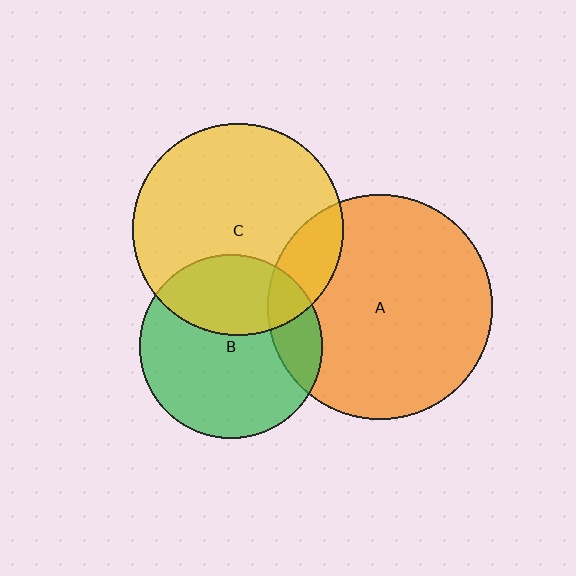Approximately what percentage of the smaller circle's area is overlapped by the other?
Approximately 35%.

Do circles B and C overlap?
Yes.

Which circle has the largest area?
Circle A (orange).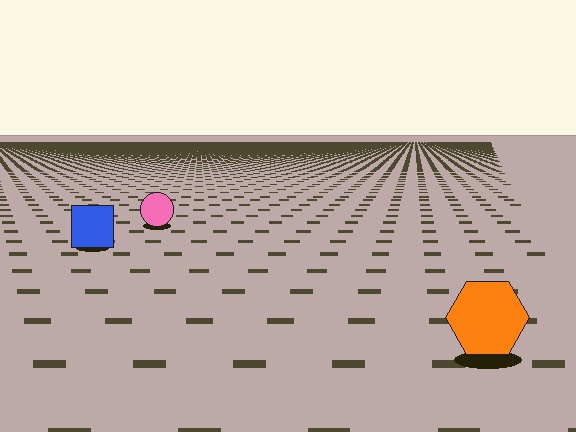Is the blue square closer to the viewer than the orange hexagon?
No. The orange hexagon is closer — you can tell from the texture gradient: the ground texture is coarser near it.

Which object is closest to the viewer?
The orange hexagon is closest. The texture marks near it are larger and more spread out.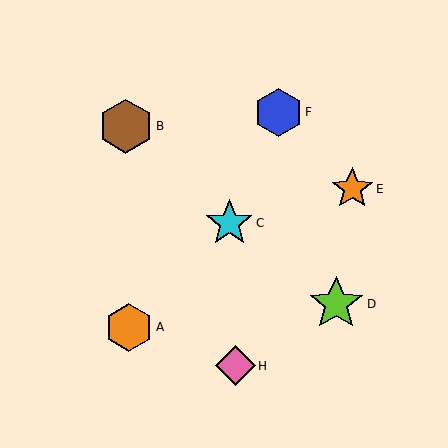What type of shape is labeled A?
Shape A is an orange hexagon.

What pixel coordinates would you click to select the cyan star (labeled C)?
Click at (229, 223) to select the cyan star C.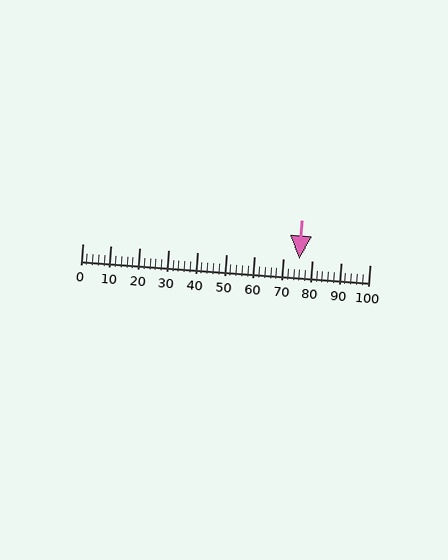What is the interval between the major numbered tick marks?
The major tick marks are spaced 10 units apart.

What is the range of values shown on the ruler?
The ruler shows values from 0 to 100.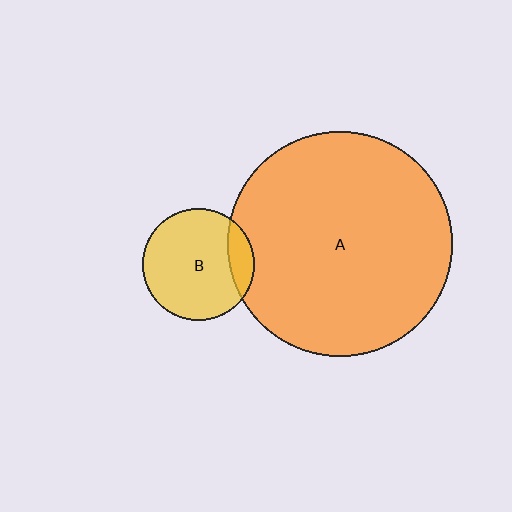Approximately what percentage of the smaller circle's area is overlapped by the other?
Approximately 15%.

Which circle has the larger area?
Circle A (orange).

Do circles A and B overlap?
Yes.